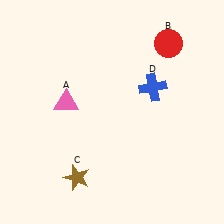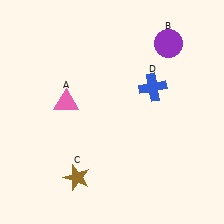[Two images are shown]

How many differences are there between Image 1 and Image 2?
There is 1 difference between the two images.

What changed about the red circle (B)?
In Image 1, B is red. In Image 2, it changed to purple.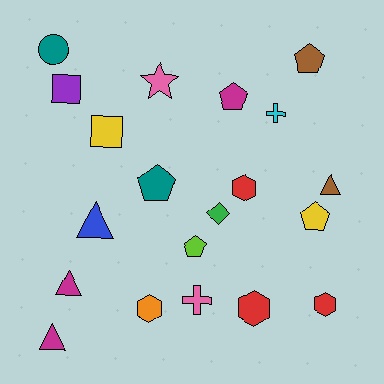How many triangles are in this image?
There are 4 triangles.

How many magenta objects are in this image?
There are 3 magenta objects.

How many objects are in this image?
There are 20 objects.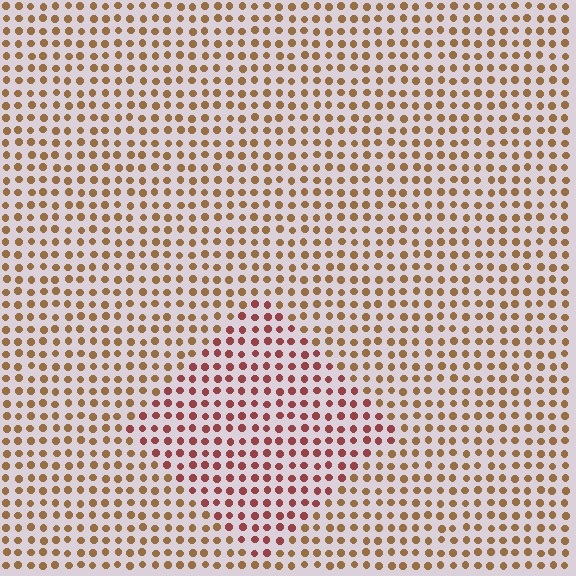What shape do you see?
I see a diamond.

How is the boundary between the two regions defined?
The boundary is defined purely by a slight shift in hue (about 36 degrees). Spacing, size, and orientation are identical on both sides.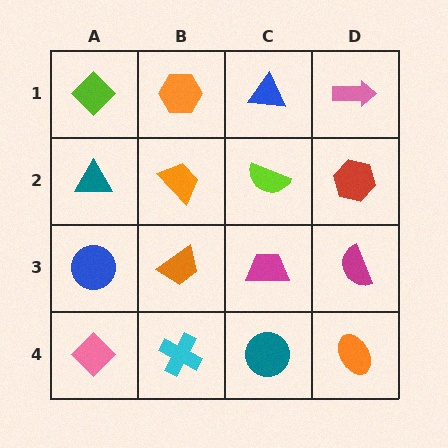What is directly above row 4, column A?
A blue circle.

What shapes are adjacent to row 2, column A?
A lime diamond (row 1, column A), a blue circle (row 3, column A), an orange trapezoid (row 2, column B).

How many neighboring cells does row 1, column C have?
3.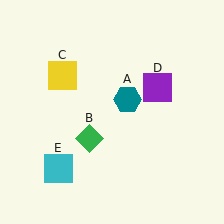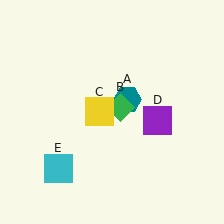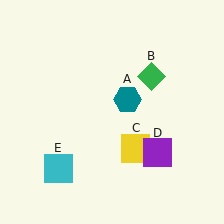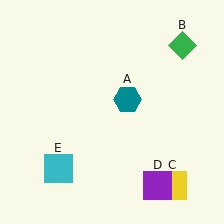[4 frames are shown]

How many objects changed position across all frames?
3 objects changed position: green diamond (object B), yellow square (object C), purple square (object D).